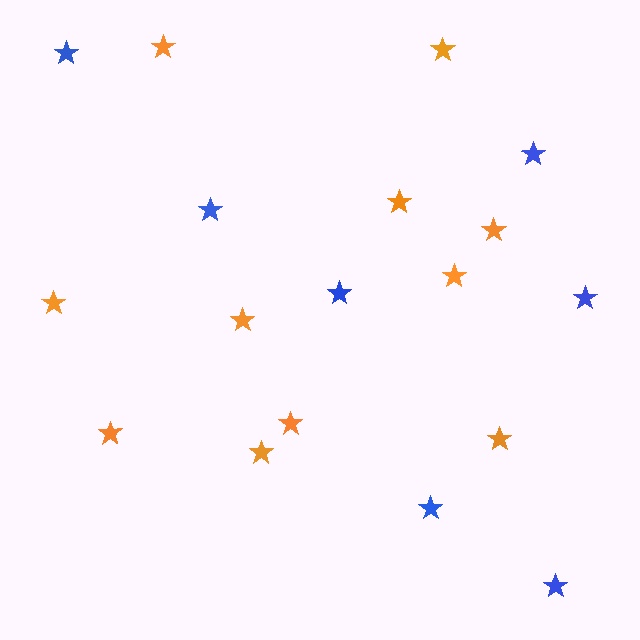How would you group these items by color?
There are 2 groups: one group of blue stars (7) and one group of orange stars (11).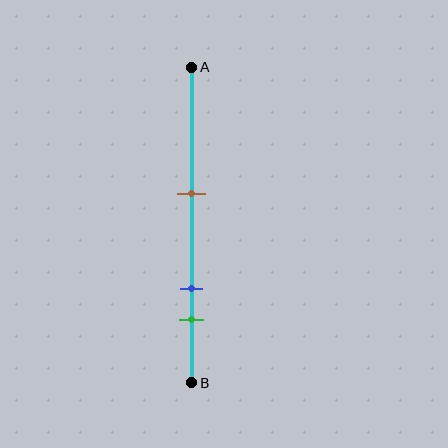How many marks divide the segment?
There are 3 marks dividing the segment.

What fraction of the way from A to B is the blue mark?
The blue mark is approximately 70% (0.7) of the way from A to B.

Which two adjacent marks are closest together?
The blue and green marks are the closest adjacent pair.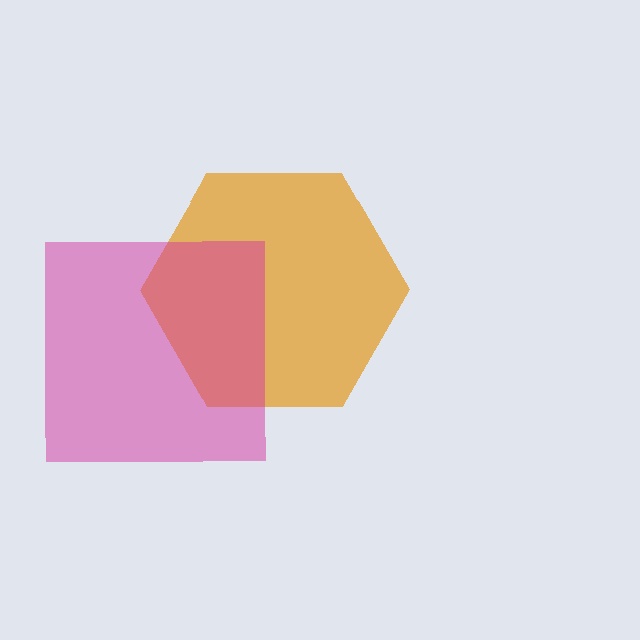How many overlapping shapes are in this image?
There are 2 overlapping shapes in the image.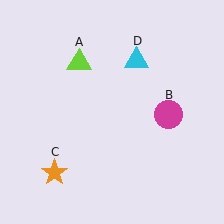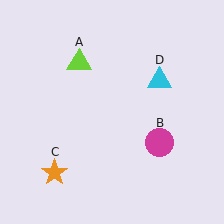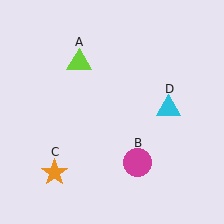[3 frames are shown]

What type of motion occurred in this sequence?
The magenta circle (object B), cyan triangle (object D) rotated clockwise around the center of the scene.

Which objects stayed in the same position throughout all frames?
Lime triangle (object A) and orange star (object C) remained stationary.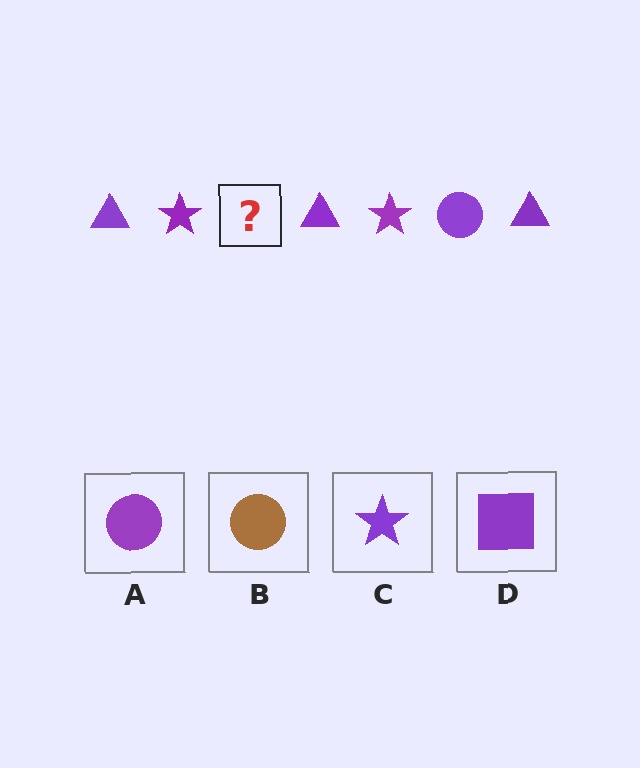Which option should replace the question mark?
Option A.